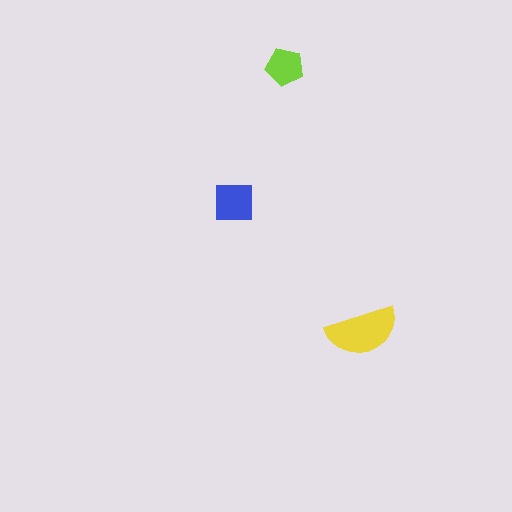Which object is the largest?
The yellow semicircle.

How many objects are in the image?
There are 3 objects in the image.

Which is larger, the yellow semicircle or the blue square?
The yellow semicircle.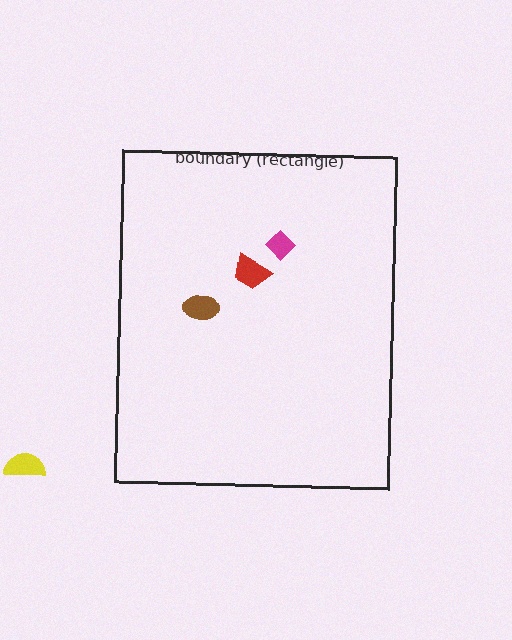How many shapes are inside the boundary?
3 inside, 1 outside.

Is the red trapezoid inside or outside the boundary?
Inside.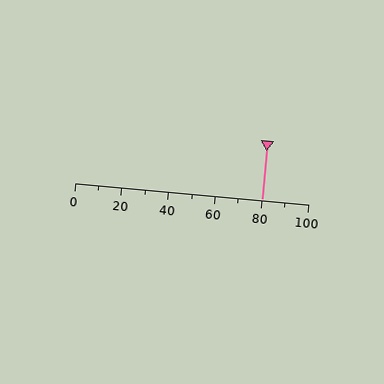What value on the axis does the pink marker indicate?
The marker indicates approximately 80.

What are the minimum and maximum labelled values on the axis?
The axis runs from 0 to 100.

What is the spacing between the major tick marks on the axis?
The major ticks are spaced 20 apart.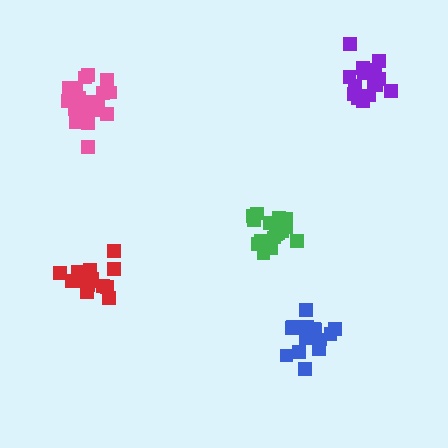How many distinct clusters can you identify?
There are 5 distinct clusters.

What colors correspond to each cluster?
The clusters are colored: green, blue, pink, purple, red.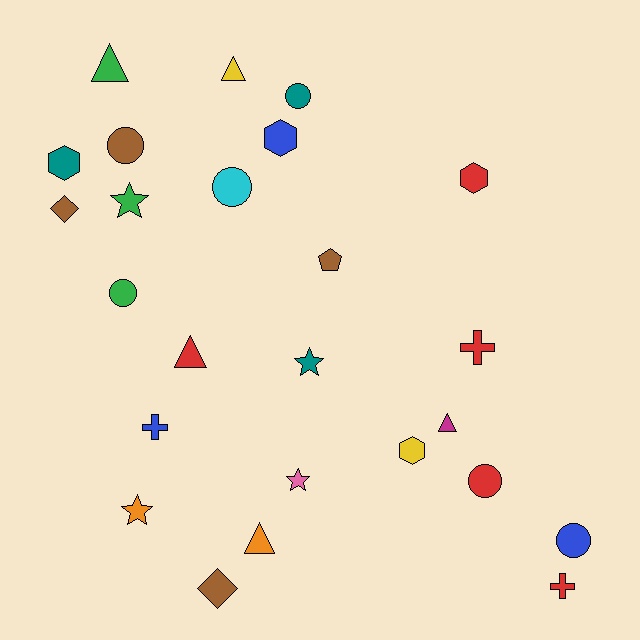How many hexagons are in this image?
There are 4 hexagons.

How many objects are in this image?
There are 25 objects.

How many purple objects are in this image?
There are no purple objects.